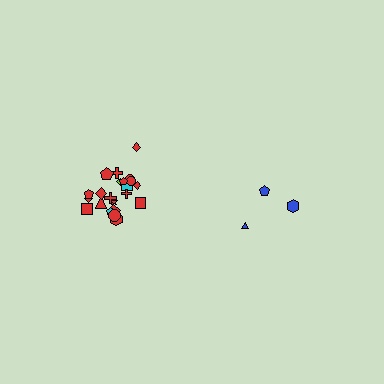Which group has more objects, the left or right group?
The left group.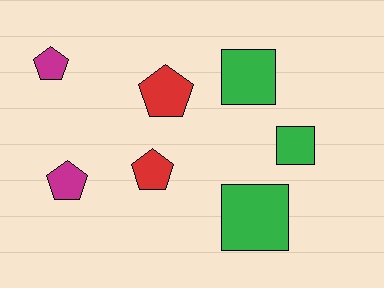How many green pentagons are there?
There are no green pentagons.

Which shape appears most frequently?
Pentagon, with 4 objects.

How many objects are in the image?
There are 7 objects.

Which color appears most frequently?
Green, with 3 objects.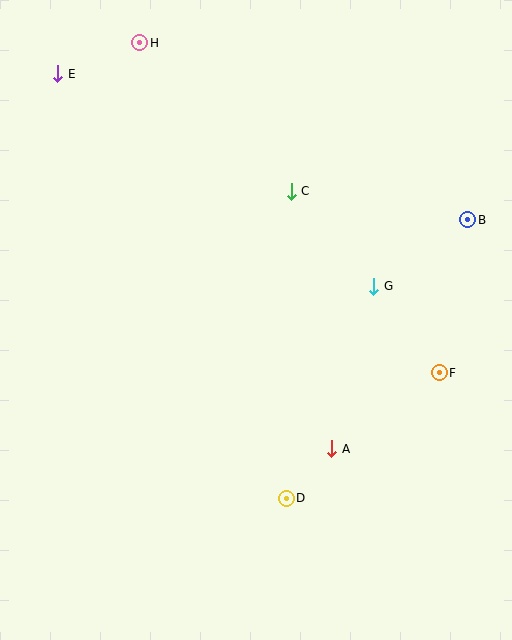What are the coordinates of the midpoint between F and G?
The midpoint between F and G is at (407, 330).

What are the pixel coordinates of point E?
Point E is at (58, 74).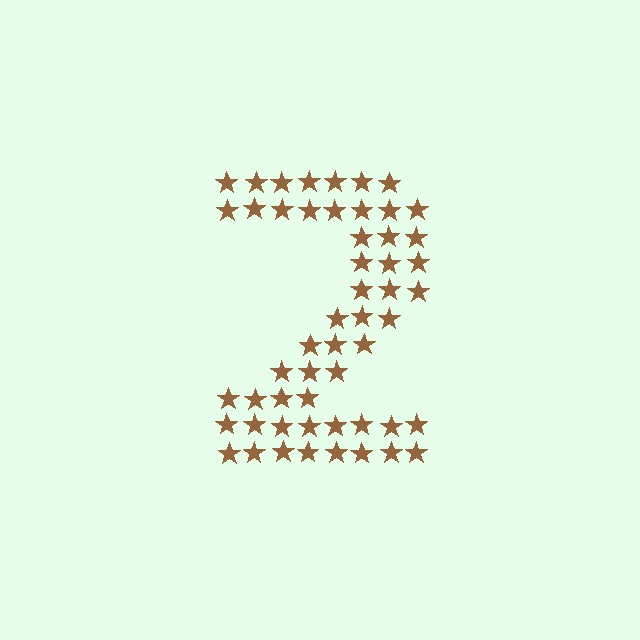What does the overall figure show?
The overall figure shows the digit 2.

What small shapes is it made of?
It is made of small stars.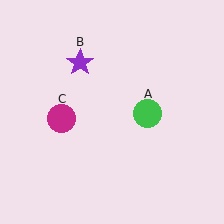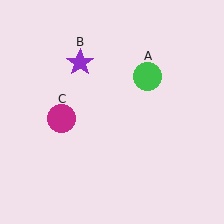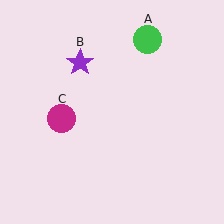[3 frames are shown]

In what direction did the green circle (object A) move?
The green circle (object A) moved up.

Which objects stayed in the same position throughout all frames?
Purple star (object B) and magenta circle (object C) remained stationary.